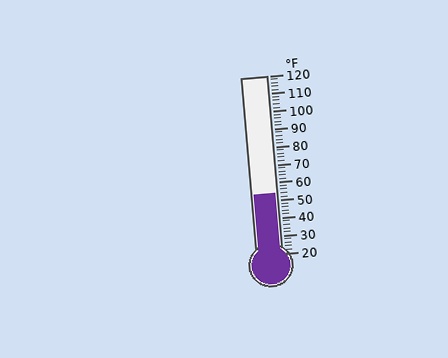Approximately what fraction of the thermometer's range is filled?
The thermometer is filled to approximately 35% of its range.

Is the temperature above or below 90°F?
The temperature is below 90°F.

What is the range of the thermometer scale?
The thermometer scale ranges from 20°F to 120°F.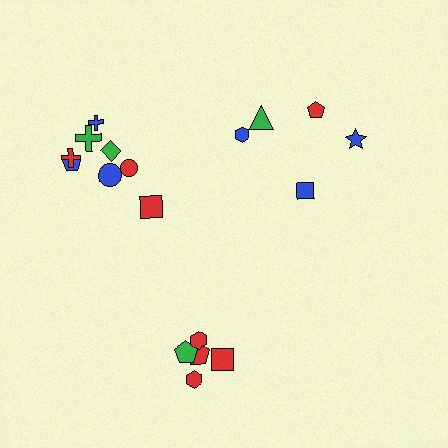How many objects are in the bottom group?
There are 5 objects.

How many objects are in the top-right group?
There are 5 objects.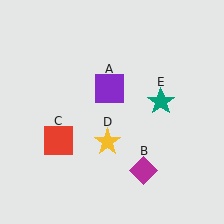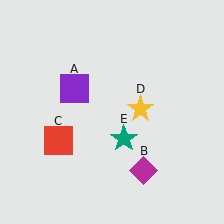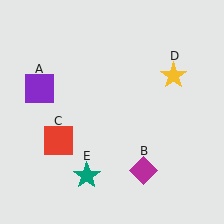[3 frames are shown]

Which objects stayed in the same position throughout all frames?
Magenta diamond (object B) and red square (object C) remained stationary.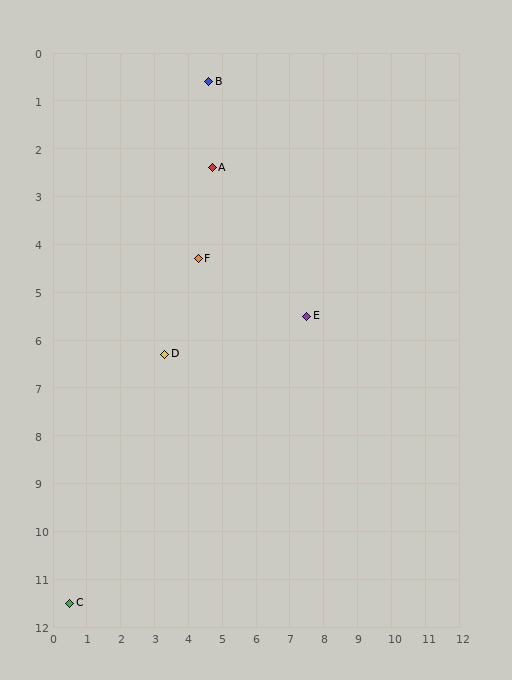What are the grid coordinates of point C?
Point C is at approximately (0.5, 11.5).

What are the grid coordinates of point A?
Point A is at approximately (4.7, 2.4).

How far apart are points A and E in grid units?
Points A and E are about 4.2 grid units apart.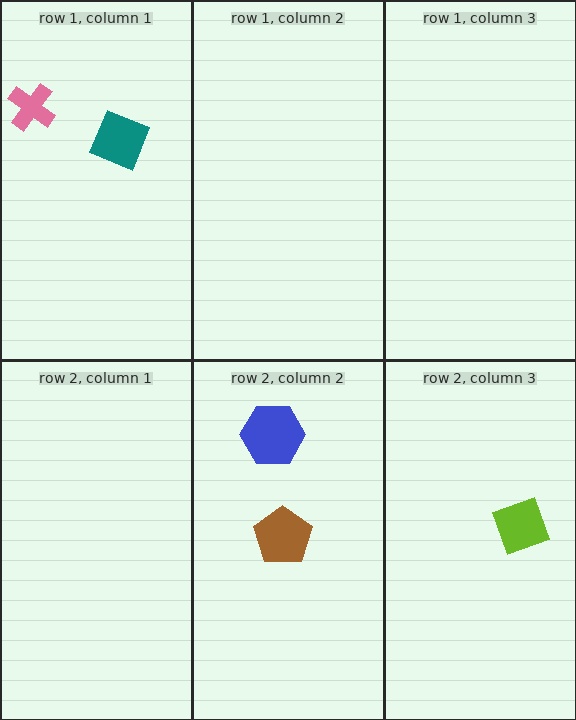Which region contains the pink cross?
The row 1, column 1 region.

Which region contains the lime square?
The row 2, column 3 region.